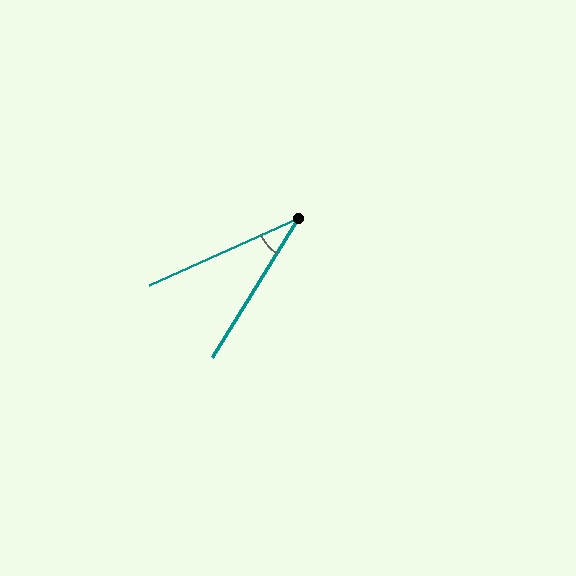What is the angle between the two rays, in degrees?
Approximately 34 degrees.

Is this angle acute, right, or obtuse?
It is acute.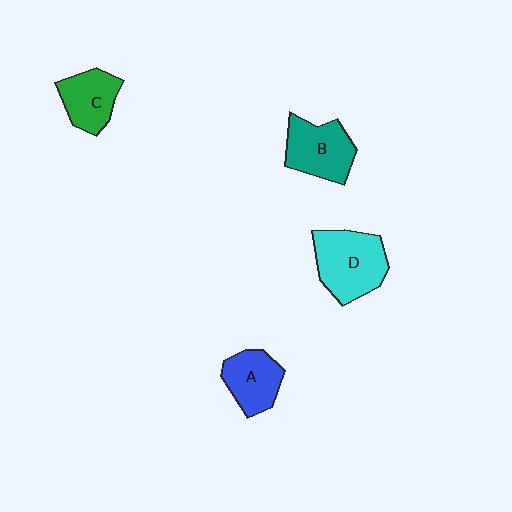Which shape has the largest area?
Shape D (cyan).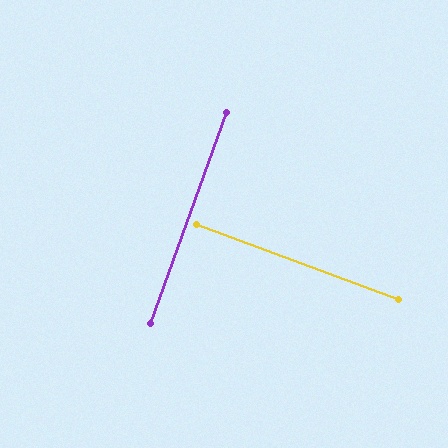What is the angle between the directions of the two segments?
Approximately 90 degrees.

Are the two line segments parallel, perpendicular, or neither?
Perpendicular — they meet at approximately 90°.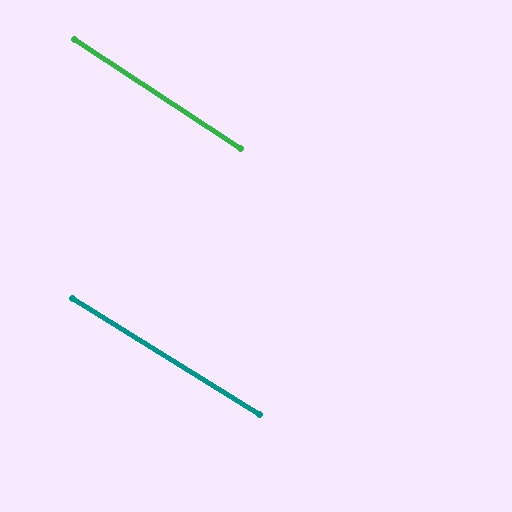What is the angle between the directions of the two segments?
Approximately 1 degree.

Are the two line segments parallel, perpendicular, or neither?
Parallel — their directions differ by only 1.5°.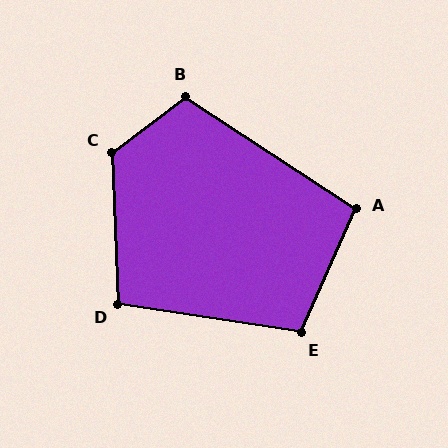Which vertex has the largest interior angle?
C, at approximately 125 degrees.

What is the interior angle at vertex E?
Approximately 105 degrees (obtuse).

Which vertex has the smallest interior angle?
A, at approximately 99 degrees.